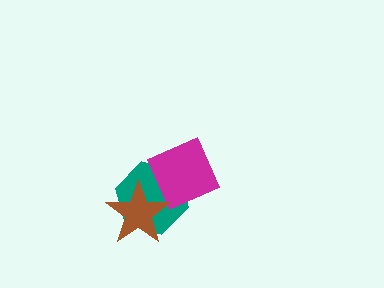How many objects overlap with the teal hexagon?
2 objects overlap with the teal hexagon.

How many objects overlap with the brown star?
1 object overlaps with the brown star.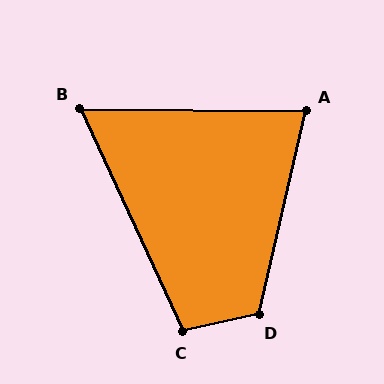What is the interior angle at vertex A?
Approximately 78 degrees (acute).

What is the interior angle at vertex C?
Approximately 102 degrees (obtuse).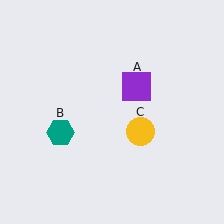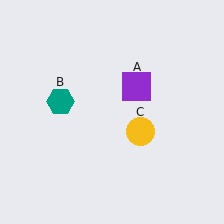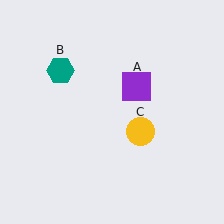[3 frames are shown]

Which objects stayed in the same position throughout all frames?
Purple square (object A) and yellow circle (object C) remained stationary.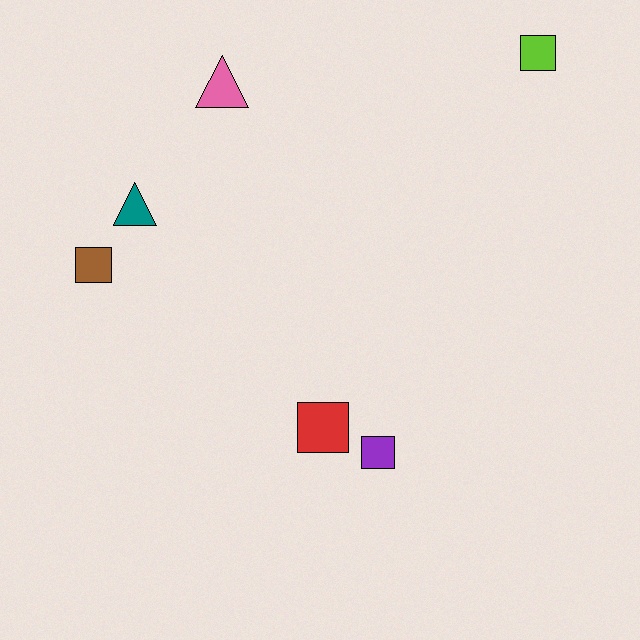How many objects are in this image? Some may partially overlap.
There are 6 objects.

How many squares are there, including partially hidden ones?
There are 4 squares.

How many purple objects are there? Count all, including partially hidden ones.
There is 1 purple object.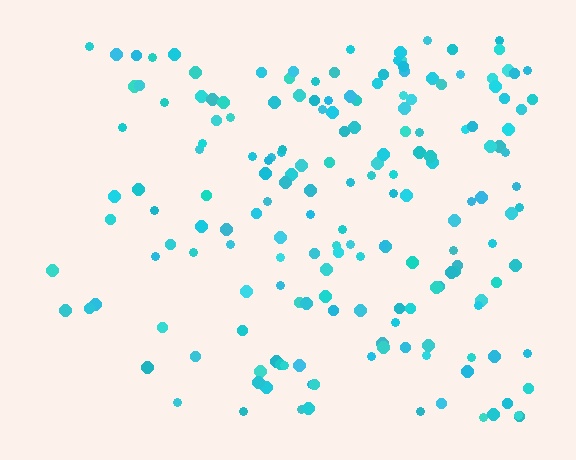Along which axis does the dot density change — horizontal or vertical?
Horizontal.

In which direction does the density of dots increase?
From left to right, with the right side densest.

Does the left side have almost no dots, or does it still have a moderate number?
Still a moderate number, just noticeably fewer than the right.